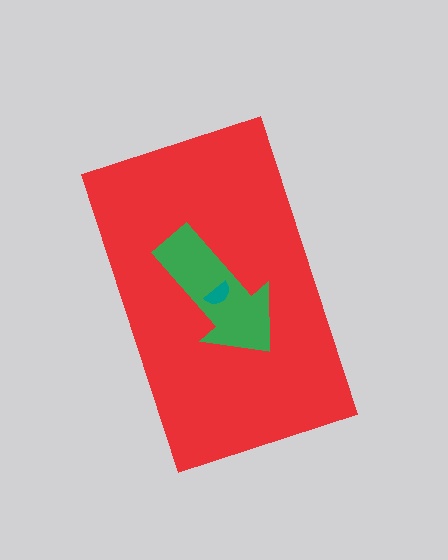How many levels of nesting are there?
3.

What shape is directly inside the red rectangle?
The green arrow.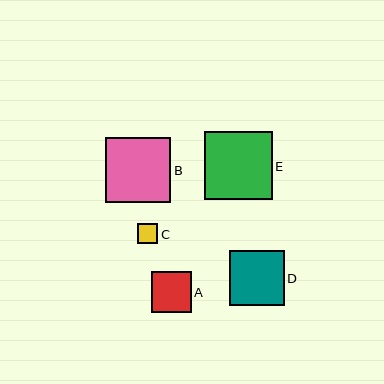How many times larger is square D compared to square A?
Square D is approximately 1.4 times the size of square A.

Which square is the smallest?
Square C is the smallest with a size of approximately 20 pixels.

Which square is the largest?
Square E is the largest with a size of approximately 67 pixels.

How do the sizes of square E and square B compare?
Square E and square B are approximately the same size.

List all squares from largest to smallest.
From largest to smallest: E, B, D, A, C.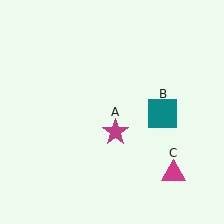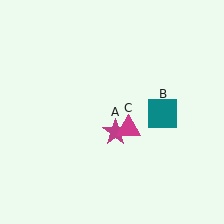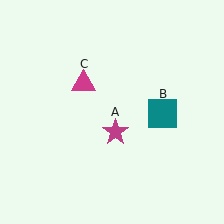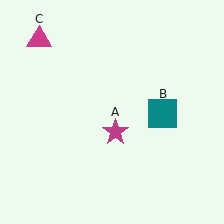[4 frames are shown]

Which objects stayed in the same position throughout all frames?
Magenta star (object A) and teal square (object B) remained stationary.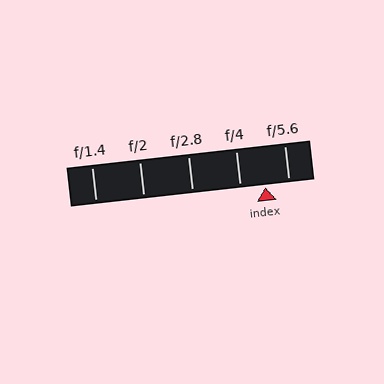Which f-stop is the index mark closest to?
The index mark is closest to f/5.6.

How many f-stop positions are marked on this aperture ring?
There are 5 f-stop positions marked.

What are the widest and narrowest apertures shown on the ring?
The widest aperture shown is f/1.4 and the narrowest is f/5.6.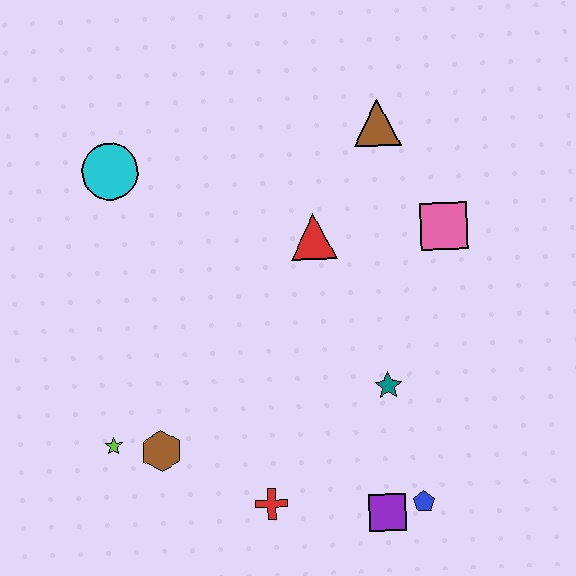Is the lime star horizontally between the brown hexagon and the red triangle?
No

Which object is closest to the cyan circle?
The red triangle is closest to the cyan circle.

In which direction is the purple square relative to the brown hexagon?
The purple square is to the right of the brown hexagon.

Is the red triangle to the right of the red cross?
Yes